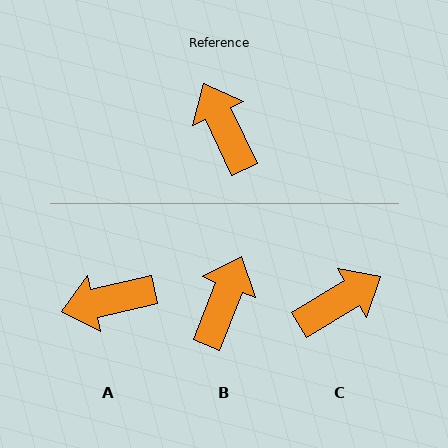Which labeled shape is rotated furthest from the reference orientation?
C, about 84 degrees away.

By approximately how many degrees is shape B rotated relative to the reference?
Approximately 46 degrees clockwise.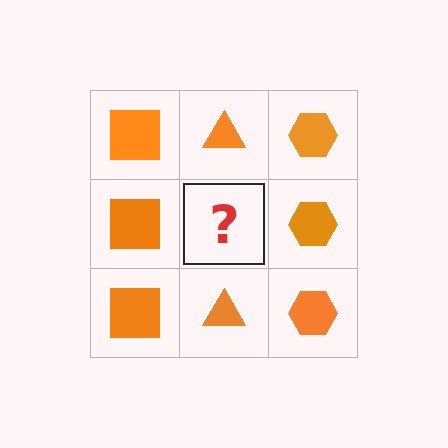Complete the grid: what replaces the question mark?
The question mark should be replaced with an orange triangle.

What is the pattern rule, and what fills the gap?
The rule is that each column has a consistent shape. The gap should be filled with an orange triangle.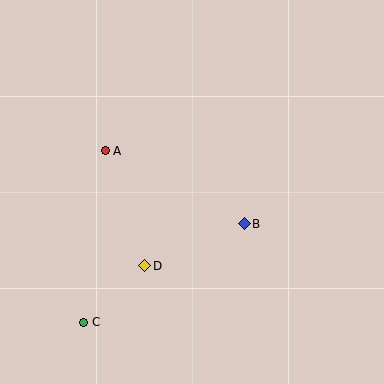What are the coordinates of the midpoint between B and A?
The midpoint between B and A is at (175, 187).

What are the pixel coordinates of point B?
Point B is at (244, 224).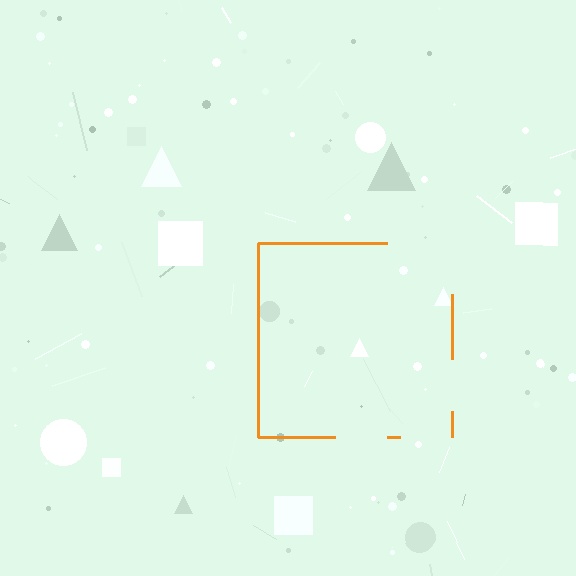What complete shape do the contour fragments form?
The contour fragments form a square.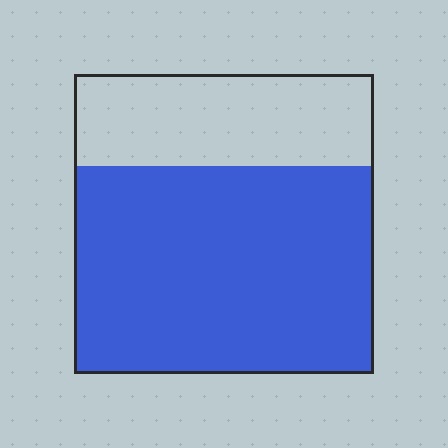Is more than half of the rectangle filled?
Yes.